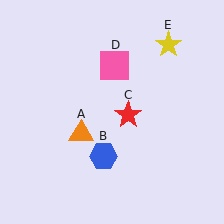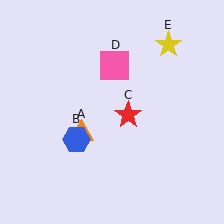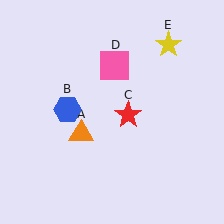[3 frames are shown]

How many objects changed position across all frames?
1 object changed position: blue hexagon (object B).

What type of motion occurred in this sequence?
The blue hexagon (object B) rotated clockwise around the center of the scene.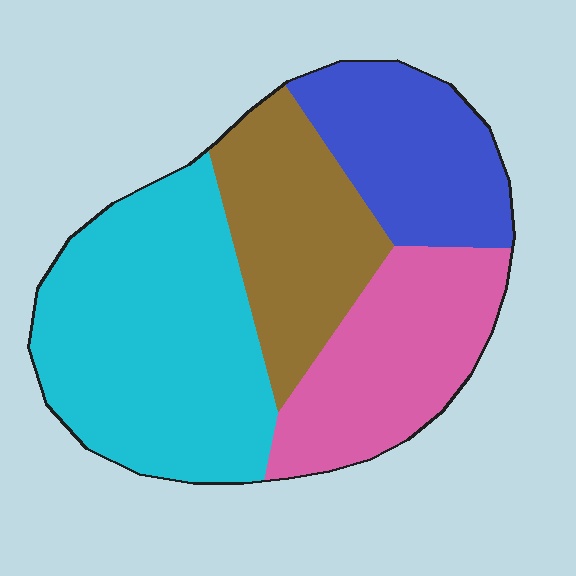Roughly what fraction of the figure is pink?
Pink takes up about one fifth (1/5) of the figure.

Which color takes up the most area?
Cyan, at roughly 40%.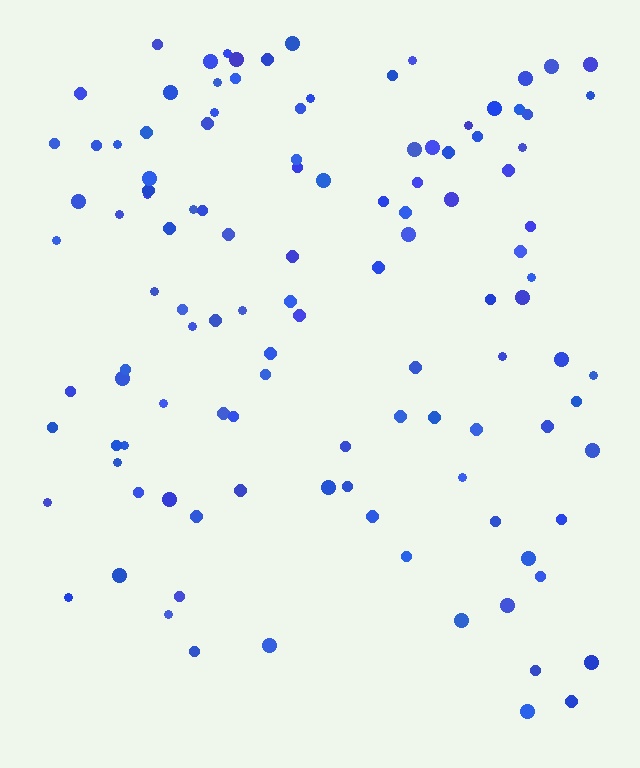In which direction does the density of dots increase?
From bottom to top, with the top side densest.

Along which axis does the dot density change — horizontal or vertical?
Vertical.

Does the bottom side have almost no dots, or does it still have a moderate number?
Still a moderate number, just noticeably fewer than the top.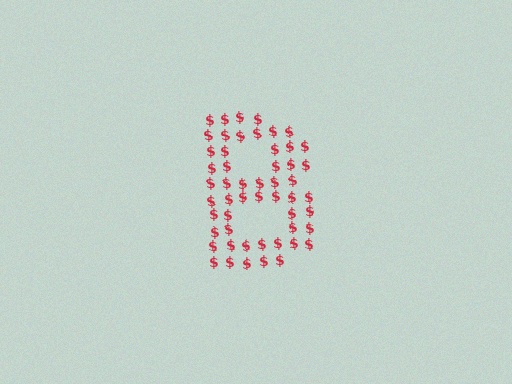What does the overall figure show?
The overall figure shows the letter B.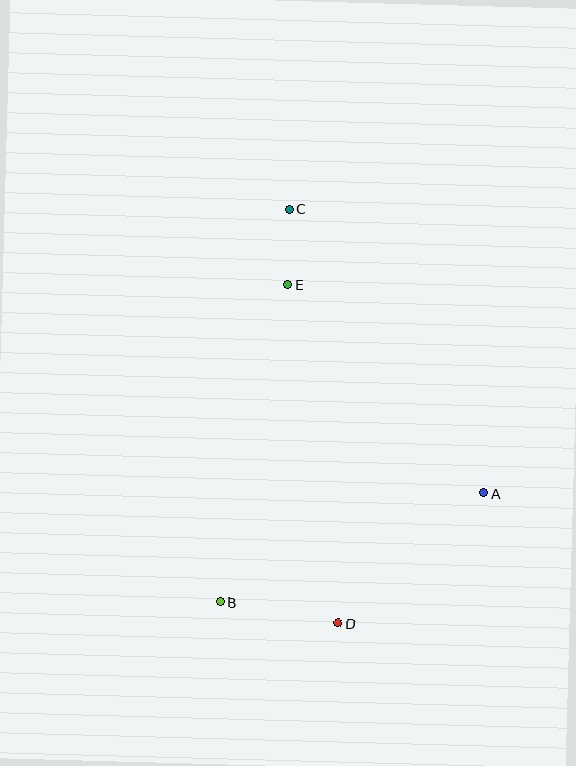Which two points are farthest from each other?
Points C and D are farthest from each other.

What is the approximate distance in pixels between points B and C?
The distance between B and C is approximately 399 pixels.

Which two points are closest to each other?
Points C and E are closest to each other.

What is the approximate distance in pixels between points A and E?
The distance between A and E is approximately 286 pixels.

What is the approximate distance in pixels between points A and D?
The distance between A and D is approximately 196 pixels.